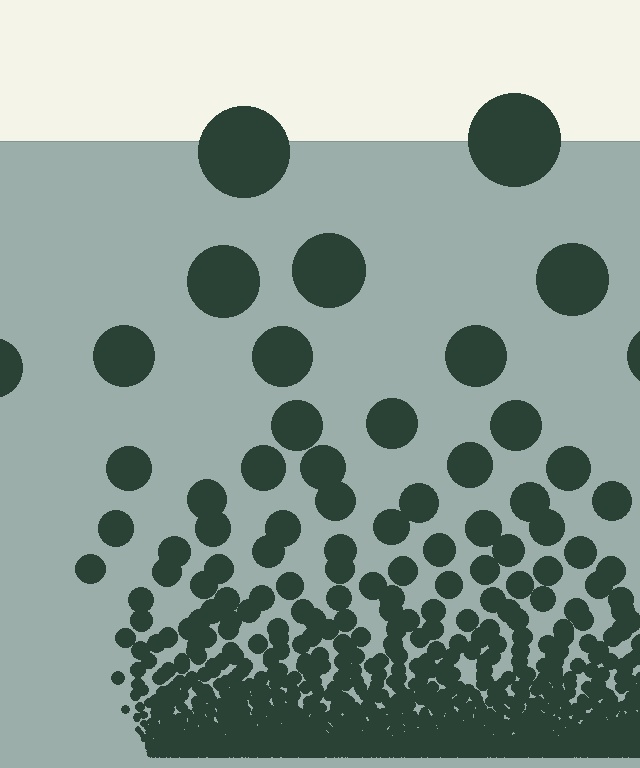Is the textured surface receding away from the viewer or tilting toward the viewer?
The surface appears to tilt toward the viewer. Texture elements get larger and sparser toward the top.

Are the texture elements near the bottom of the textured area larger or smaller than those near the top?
Smaller. The gradient is inverted — elements near the bottom are smaller and denser.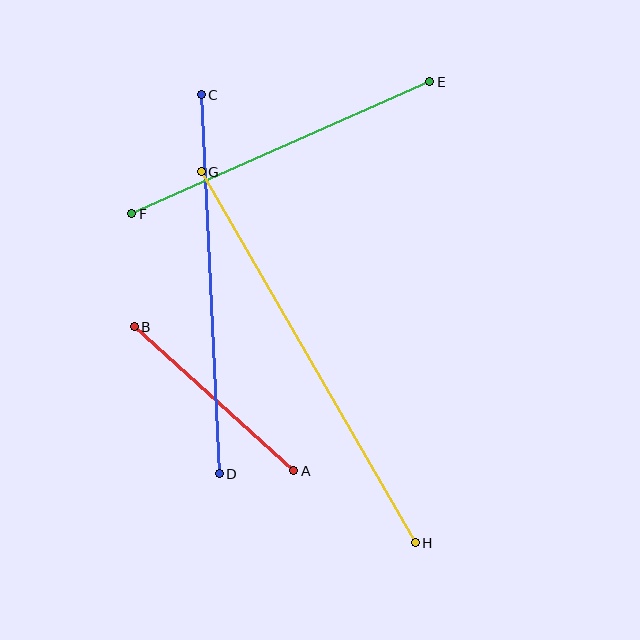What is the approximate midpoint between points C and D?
The midpoint is at approximately (210, 284) pixels.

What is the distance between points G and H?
The distance is approximately 428 pixels.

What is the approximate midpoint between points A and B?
The midpoint is at approximately (214, 399) pixels.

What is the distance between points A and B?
The distance is approximately 215 pixels.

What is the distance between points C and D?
The distance is approximately 380 pixels.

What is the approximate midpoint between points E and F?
The midpoint is at approximately (281, 148) pixels.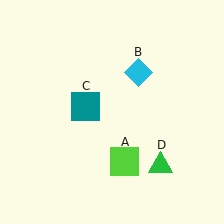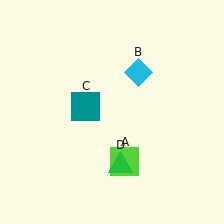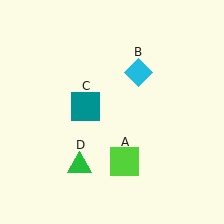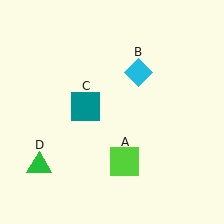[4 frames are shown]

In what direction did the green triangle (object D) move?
The green triangle (object D) moved left.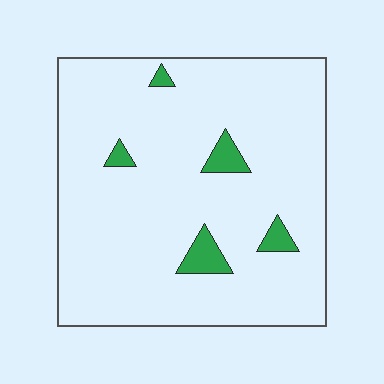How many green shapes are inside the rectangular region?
5.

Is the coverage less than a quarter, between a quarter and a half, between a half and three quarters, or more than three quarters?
Less than a quarter.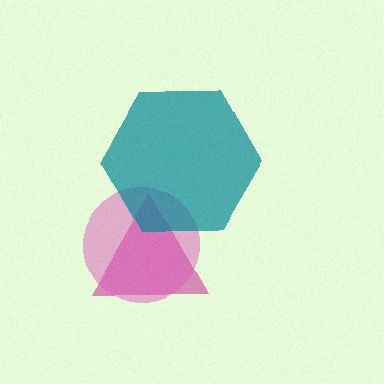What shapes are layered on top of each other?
The layered shapes are: a magenta triangle, a pink circle, a teal hexagon.